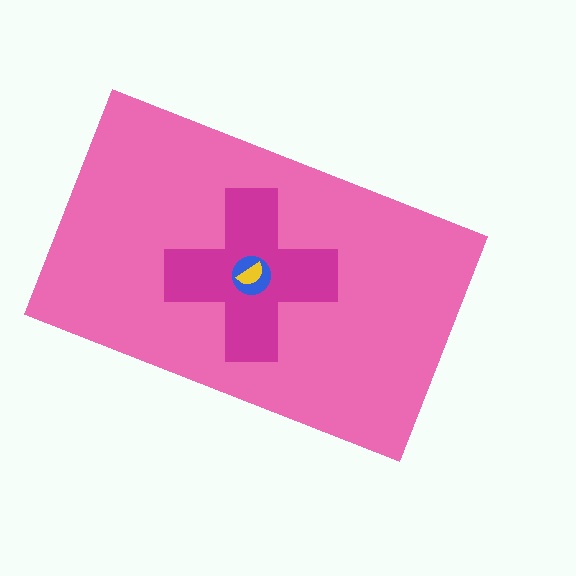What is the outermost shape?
The pink rectangle.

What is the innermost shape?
The yellow semicircle.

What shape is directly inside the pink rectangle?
The magenta cross.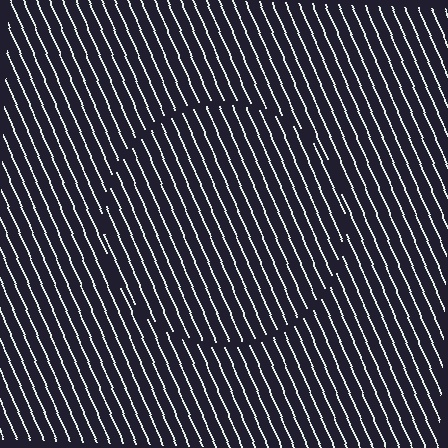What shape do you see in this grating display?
An illusory circle. The interior of the shape contains the same grating, shifted by half a period — the contour is defined by the phase discontinuity where line-ends from the inner and outer gratings abut.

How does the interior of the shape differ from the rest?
The interior of the shape contains the same grating, shifted by half a period — the contour is defined by the phase discontinuity where line-ends from the inner and outer gratings abut.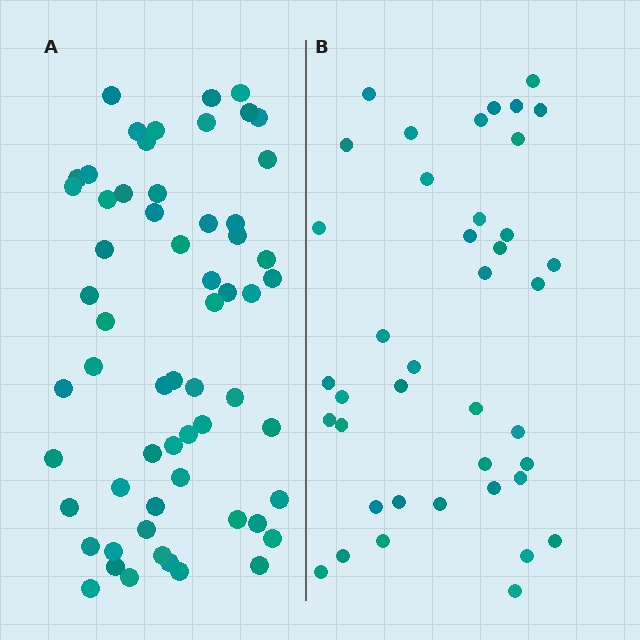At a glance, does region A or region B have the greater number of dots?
Region A (the left region) has more dots.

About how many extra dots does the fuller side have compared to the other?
Region A has approximately 20 more dots than region B.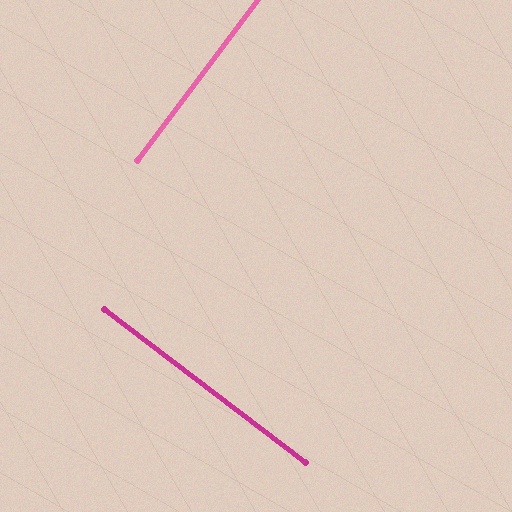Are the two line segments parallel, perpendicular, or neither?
Perpendicular — they meet at approximately 90°.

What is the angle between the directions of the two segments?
Approximately 90 degrees.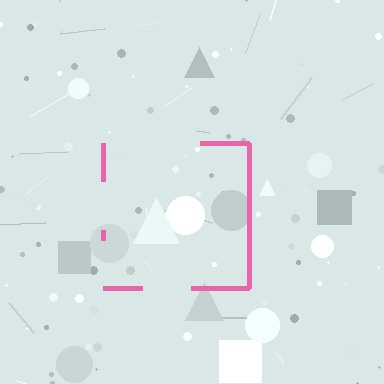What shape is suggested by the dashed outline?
The dashed outline suggests a square.